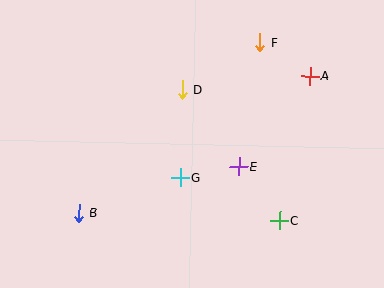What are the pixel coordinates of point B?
Point B is at (79, 213).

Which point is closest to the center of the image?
Point G at (181, 177) is closest to the center.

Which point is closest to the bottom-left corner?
Point B is closest to the bottom-left corner.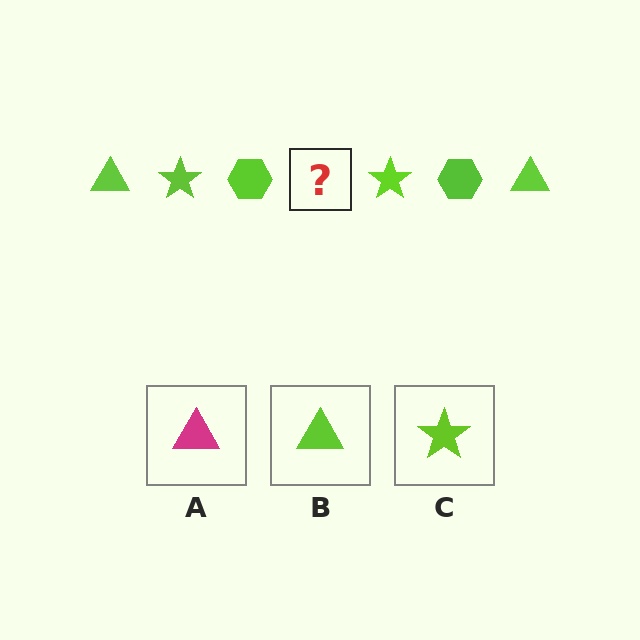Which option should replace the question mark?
Option B.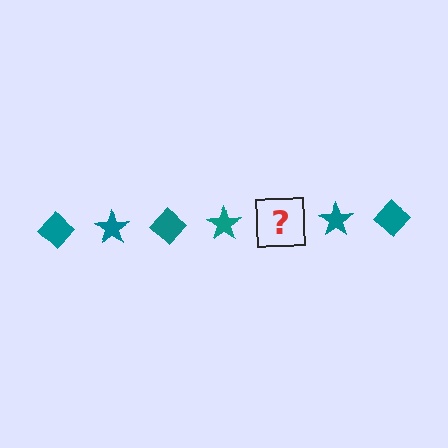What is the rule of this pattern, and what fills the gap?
The rule is that the pattern cycles through diamond, star shapes in teal. The gap should be filled with a teal diamond.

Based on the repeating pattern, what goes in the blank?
The blank should be a teal diamond.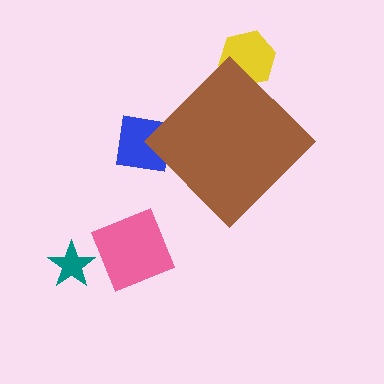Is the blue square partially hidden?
Yes, the blue square is partially hidden behind the brown diamond.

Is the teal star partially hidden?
No, the teal star is fully visible.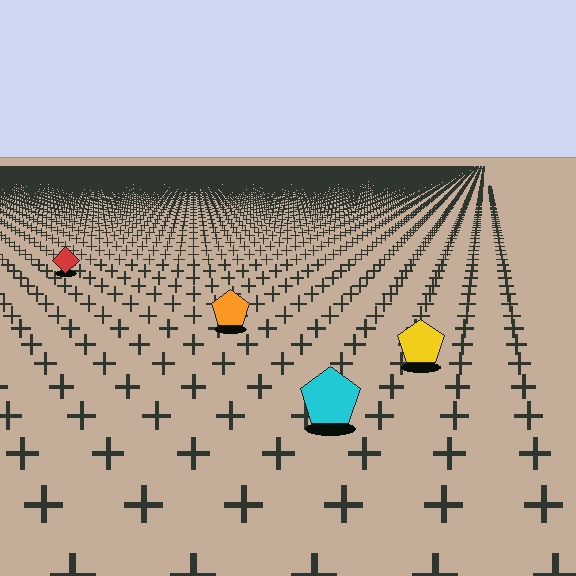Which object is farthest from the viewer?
The red diamond is farthest from the viewer. It appears smaller and the ground texture around it is denser.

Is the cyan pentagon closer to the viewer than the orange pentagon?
Yes. The cyan pentagon is closer — you can tell from the texture gradient: the ground texture is coarser near it.